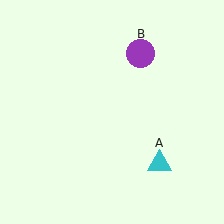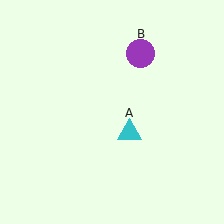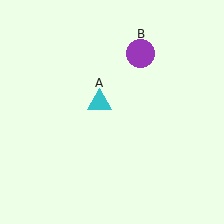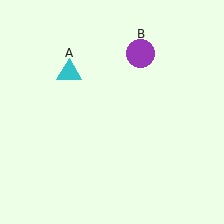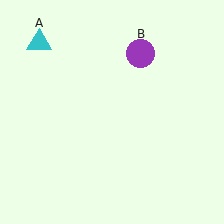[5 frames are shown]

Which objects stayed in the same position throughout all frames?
Purple circle (object B) remained stationary.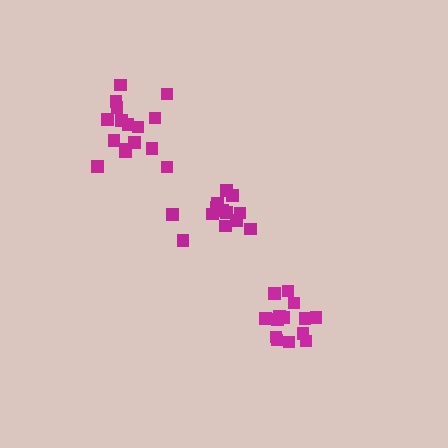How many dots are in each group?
Group 1: 14 dots, Group 2: 13 dots, Group 3: 16 dots (43 total).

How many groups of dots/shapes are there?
There are 3 groups.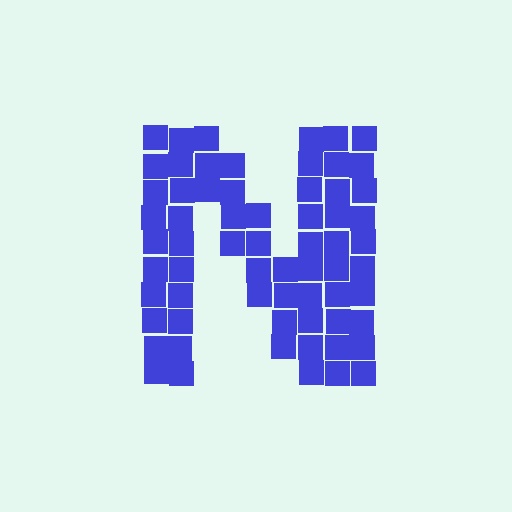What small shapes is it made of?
It is made of small squares.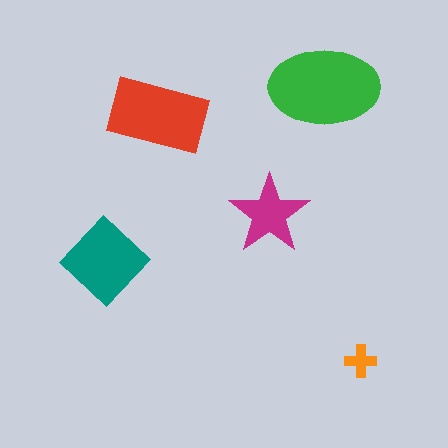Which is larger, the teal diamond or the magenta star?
The teal diamond.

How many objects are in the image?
There are 5 objects in the image.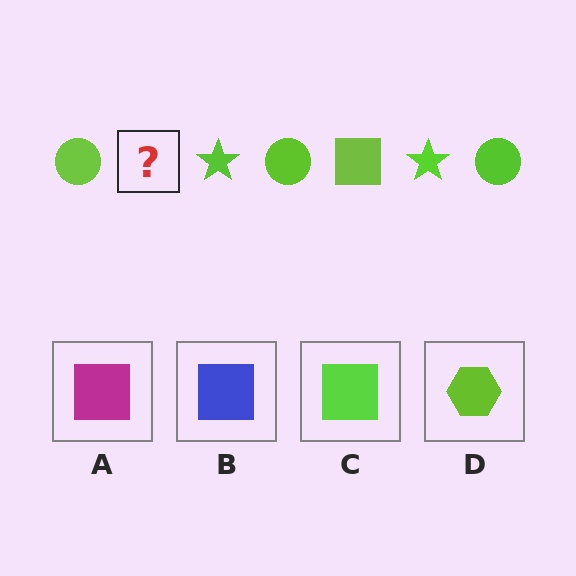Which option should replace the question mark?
Option C.